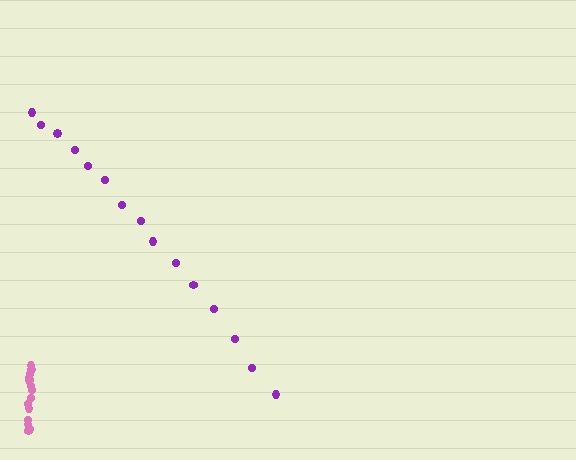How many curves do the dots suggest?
There are 2 distinct paths.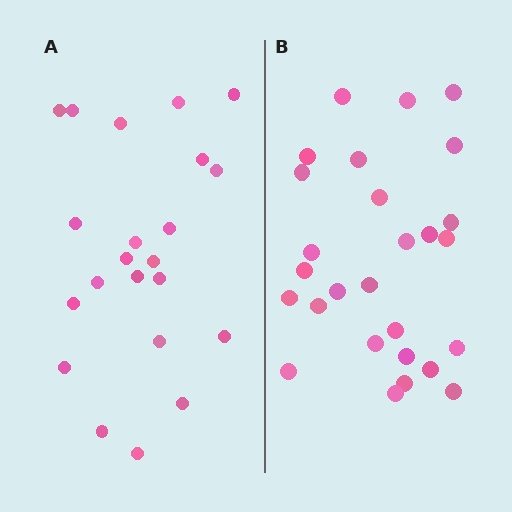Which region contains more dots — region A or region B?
Region B (the right region) has more dots.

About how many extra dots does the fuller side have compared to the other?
Region B has about 5 more dots than region A.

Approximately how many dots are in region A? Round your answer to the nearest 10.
About 20 dots. (The exact count is 22, which rounds to 20.)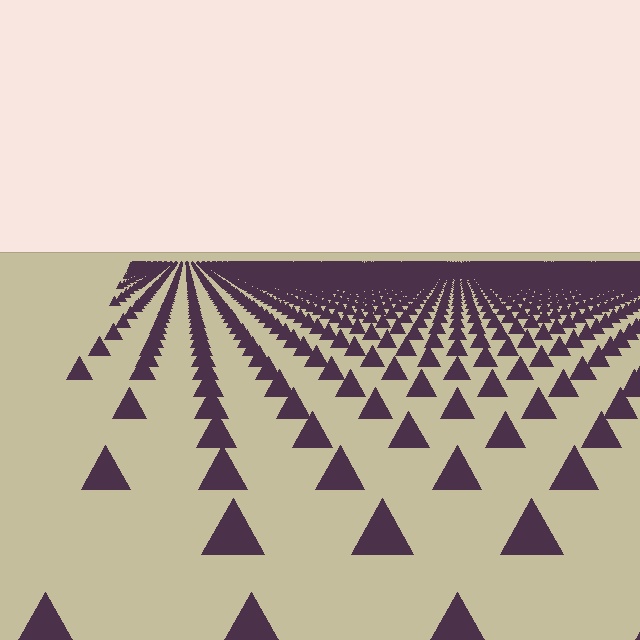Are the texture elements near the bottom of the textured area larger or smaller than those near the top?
Larger. Near the bottom, elements are closer to the viewer and appear at a bigger on-screen size.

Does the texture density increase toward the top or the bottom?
Density increases toward the top.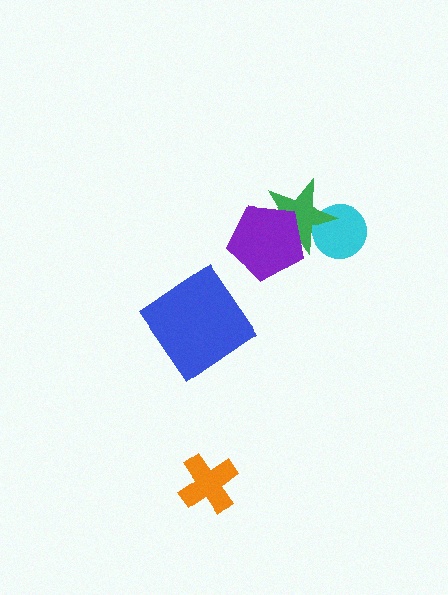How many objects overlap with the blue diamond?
0 objects overlap with the blue diamond.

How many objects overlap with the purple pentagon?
1 object overlaps with the purple pentagon.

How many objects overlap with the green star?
2 objects overlap with the green star.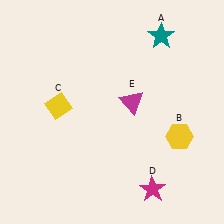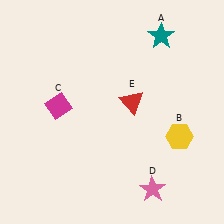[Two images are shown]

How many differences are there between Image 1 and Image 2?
There are 3 differences between the two images.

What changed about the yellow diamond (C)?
In Image 1, C is yellow. In Image 2, it changed to magenta.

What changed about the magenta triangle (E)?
In Image 1, E is magenta. In Image 2, it changed to red.